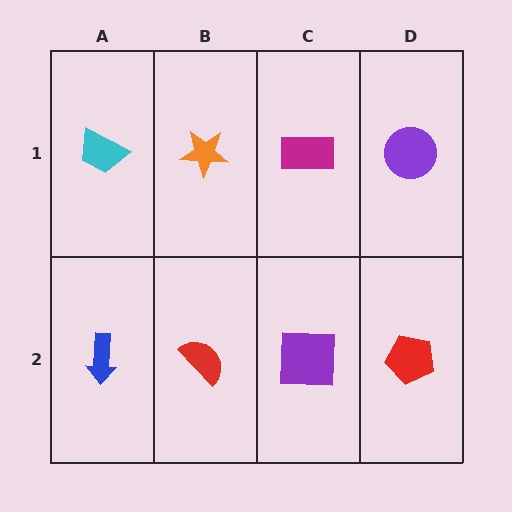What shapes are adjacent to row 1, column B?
A red semicircle (row 2, column B), a cyan trapezoid (row 1, column A), a magenta rectangle (row 1, column C).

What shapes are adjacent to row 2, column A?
A cyan trapezoid (row 1, column A), a red semicircle (row 2, column B).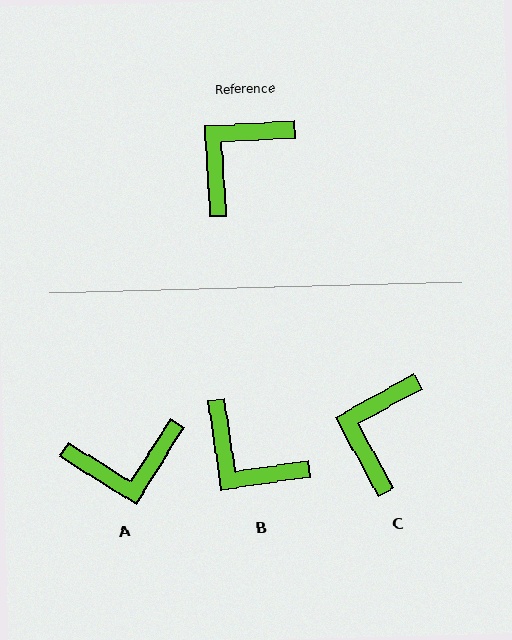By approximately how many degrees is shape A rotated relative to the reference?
Approximately 145 degrees counter-clockwise.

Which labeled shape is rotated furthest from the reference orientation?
A, about 145 degrees away.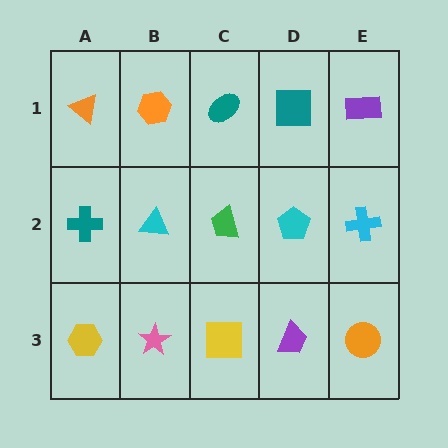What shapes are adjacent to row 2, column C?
A teal ellipse (row 1, column C), a yellow square (row 3, column C), a cyan triangle (row 2, column B), a cyan pentagon (row 2, column D).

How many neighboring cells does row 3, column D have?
3.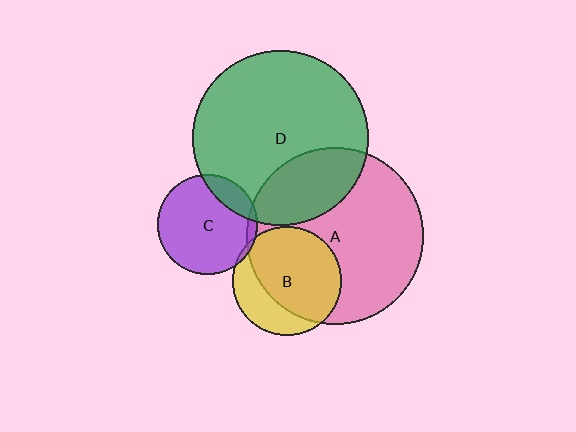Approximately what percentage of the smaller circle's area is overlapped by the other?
Approximately 70%.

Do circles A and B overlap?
Yes.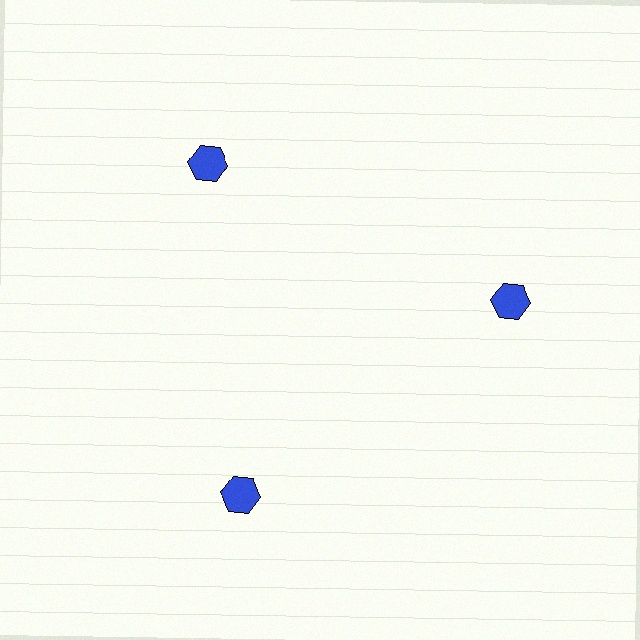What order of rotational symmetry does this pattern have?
This pattern has 3-fold rotational symmetry.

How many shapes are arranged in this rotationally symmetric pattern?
There are 3 shapes, arranged in 3 groups of 1.